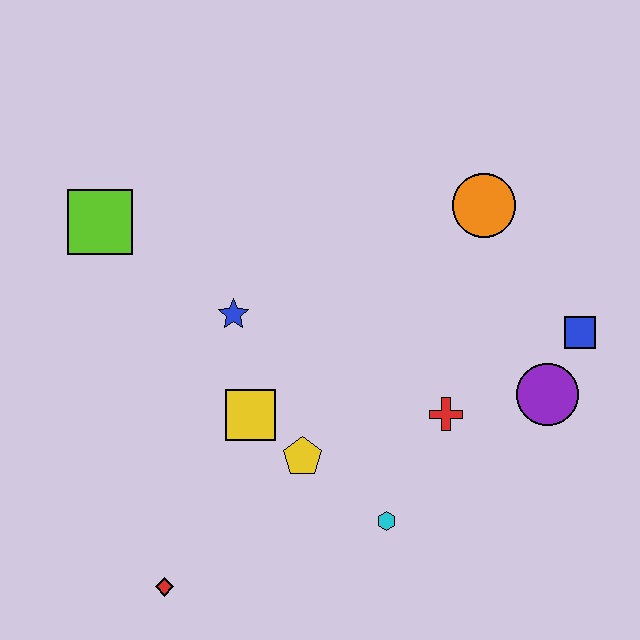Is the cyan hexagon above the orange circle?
No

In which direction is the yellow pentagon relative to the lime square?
The yellow pentagon is below the lime square.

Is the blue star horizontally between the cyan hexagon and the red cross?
No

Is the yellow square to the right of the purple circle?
No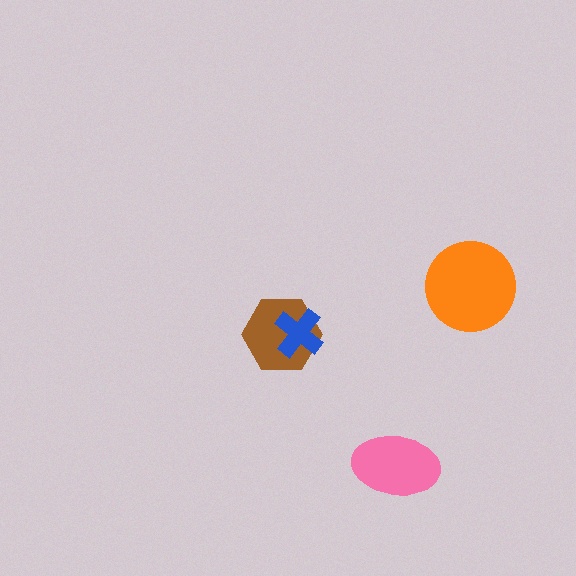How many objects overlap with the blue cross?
1 object overlaps with the blue cross.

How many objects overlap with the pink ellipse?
0 objects overlap with the pink ellipse.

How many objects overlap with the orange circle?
0 objects overlap with the orange circle.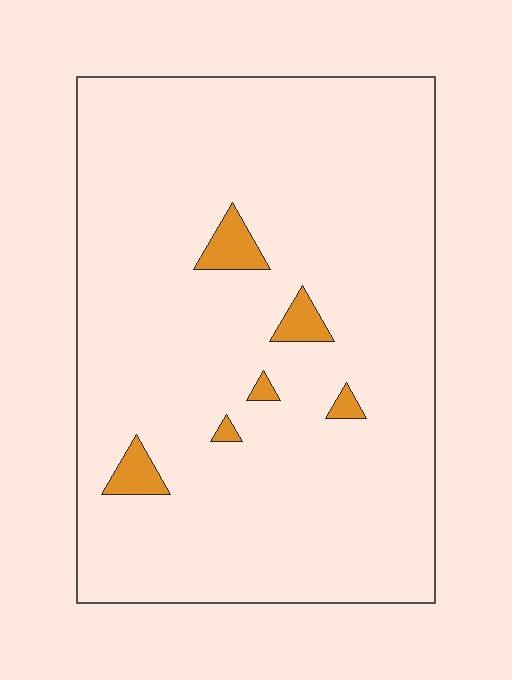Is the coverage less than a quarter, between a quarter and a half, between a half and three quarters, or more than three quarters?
Less than a quarter.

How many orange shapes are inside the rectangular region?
6.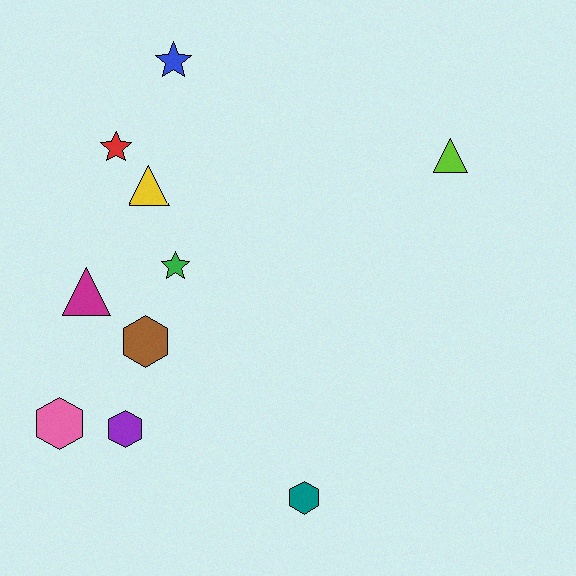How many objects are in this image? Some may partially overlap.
There are 10 objects.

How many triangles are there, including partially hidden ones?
There are 3 triangles.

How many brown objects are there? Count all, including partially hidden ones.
There is 1 brown object.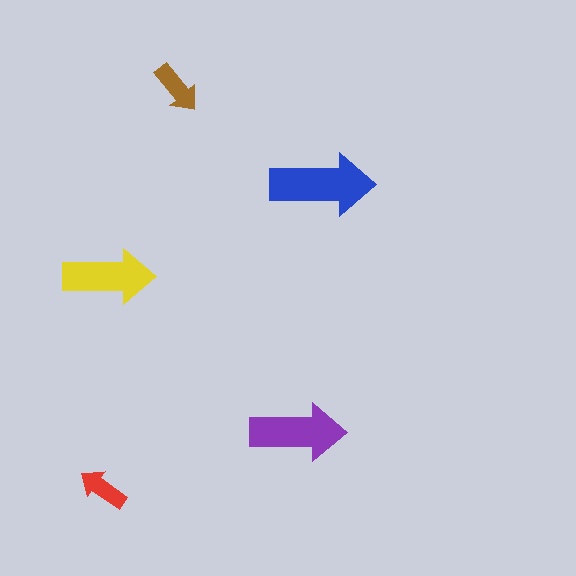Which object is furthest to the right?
The blue arrow is rightmost.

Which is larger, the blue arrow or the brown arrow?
The blue one.